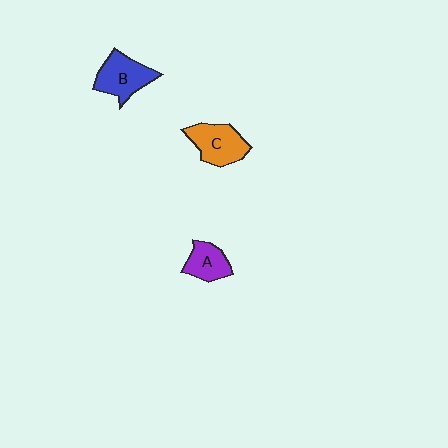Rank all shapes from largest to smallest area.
From largest to smallest: B (blue), C (orange), A (purple).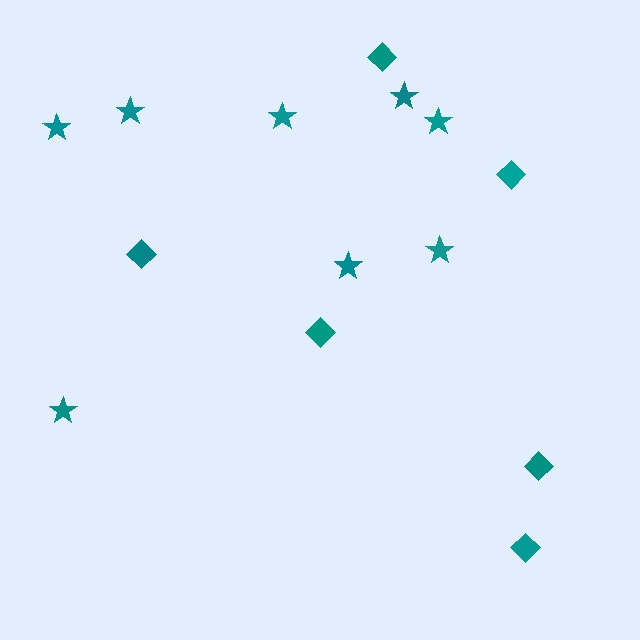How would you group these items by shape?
There are 2 groups: one group of stars (8) and one group of diamonds (6).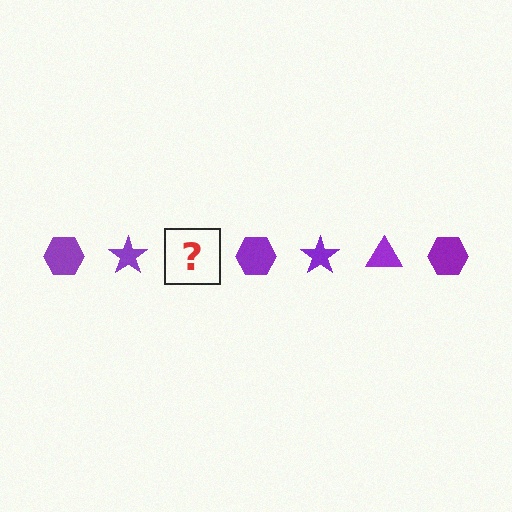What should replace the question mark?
The question mark should be replaced with a purple triangle.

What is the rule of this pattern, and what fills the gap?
The rule is that the pattern cycles through hexagon, star, triangle shapes in purple. The gap should be filled with a purple triangle.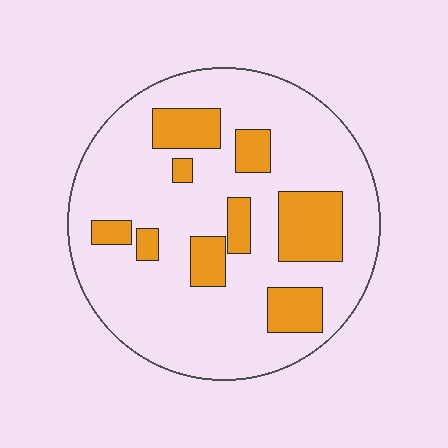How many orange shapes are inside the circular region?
9.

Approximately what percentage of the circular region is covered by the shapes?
Approximately 20%.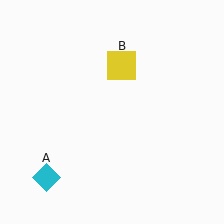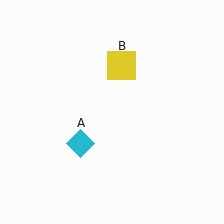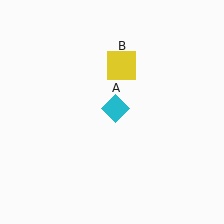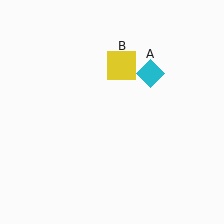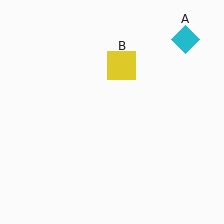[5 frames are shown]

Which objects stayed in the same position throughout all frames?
Yellow square (object B) remained stationary.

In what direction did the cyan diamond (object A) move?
The cyan diamond (object A) moved up and to the right.